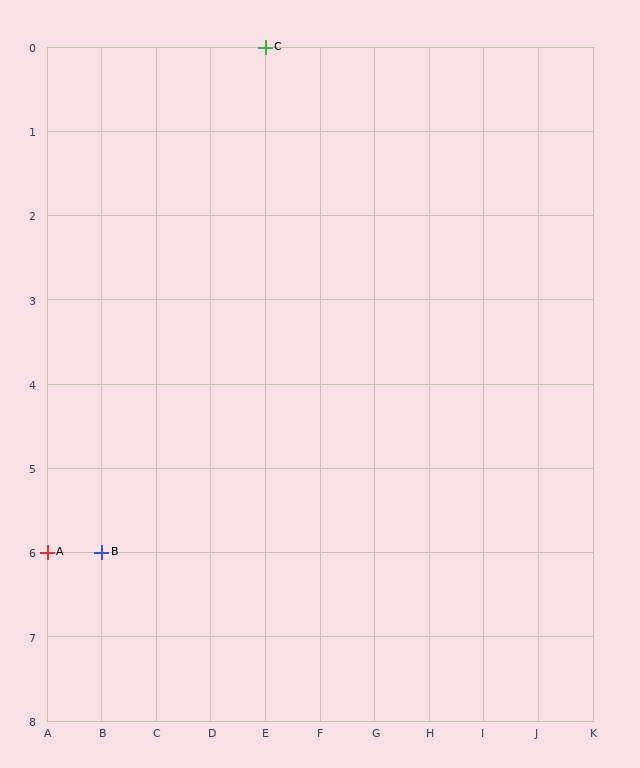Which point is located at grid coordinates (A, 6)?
Point A is at (A, 6).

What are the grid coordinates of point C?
Point C is at grid coordinates (E, 0).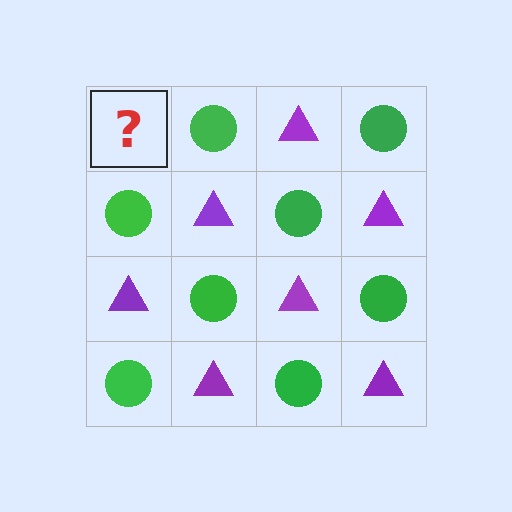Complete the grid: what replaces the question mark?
The question mark should be replaced with a purple triangle.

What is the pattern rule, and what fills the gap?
The rule is that it alternates purple triangle and green circle in a checkerboard pattern. The gap should be filled with a purple triangle.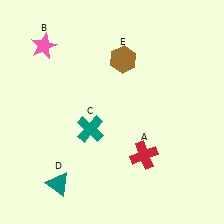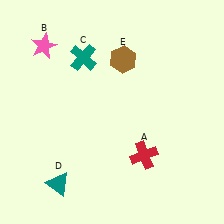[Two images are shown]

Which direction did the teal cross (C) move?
The teal cross (C) moved up.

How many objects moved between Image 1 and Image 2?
1 object moved between the two images.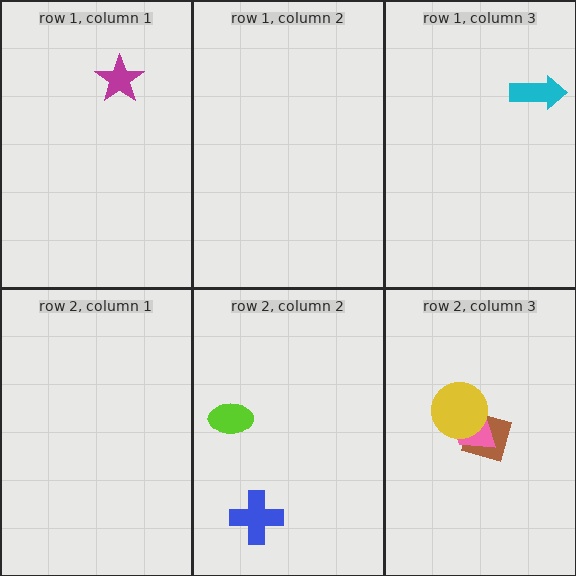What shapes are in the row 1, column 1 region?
The magenta star.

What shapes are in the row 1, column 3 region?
The cyan arrow.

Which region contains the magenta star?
The row 1, column 1 region.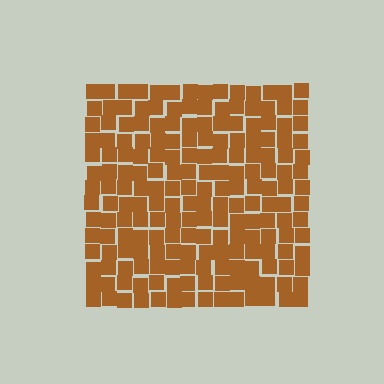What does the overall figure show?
The overall figure shows a square.